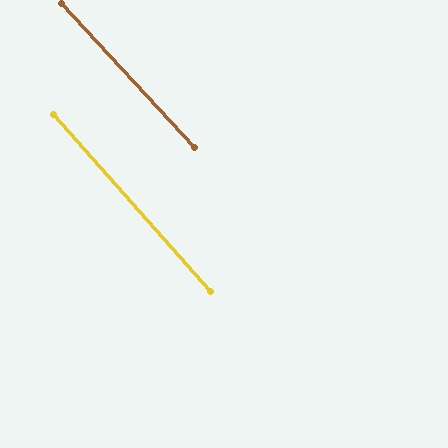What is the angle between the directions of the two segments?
Approximately 1 degree.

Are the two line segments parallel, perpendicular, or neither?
Parallel — their directions differ by only 1.0°.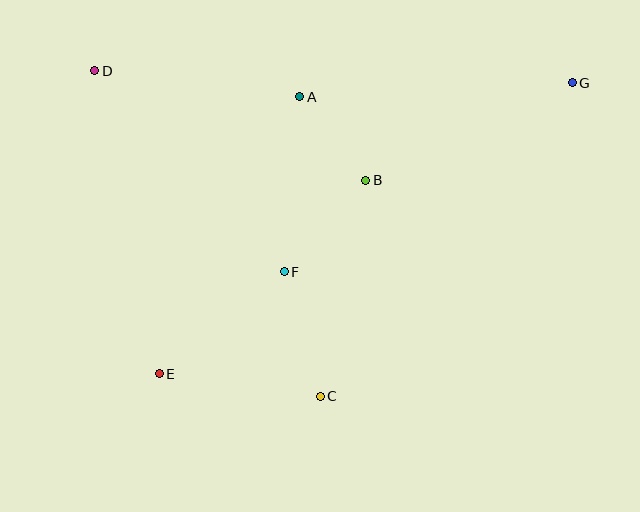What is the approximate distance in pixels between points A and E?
The distance between A and E is approximately 311 pixels.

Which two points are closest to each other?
Points A and B are closest to each other.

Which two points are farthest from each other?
Points E and G are farthest from each other.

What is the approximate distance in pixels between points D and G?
The distance between D and G is approximately 478 pixels.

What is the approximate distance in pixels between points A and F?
The distance between A and F is approximately 176 pixels.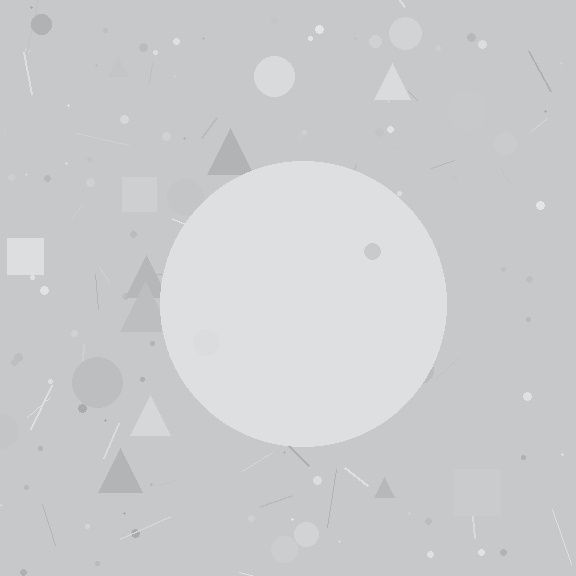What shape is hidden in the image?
A circle is hidden in the image.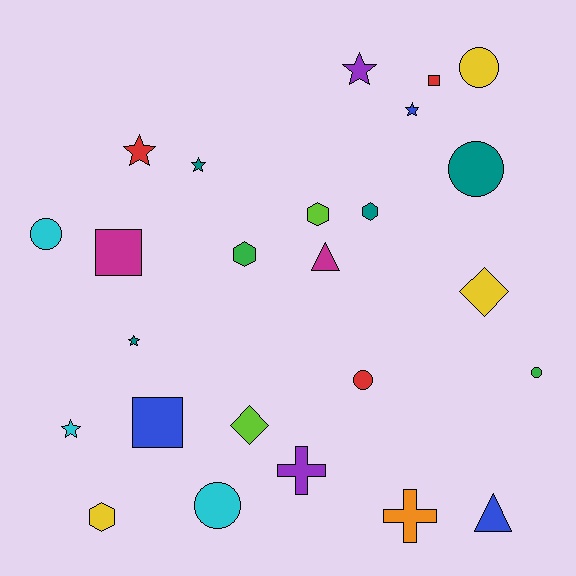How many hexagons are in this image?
There are 4 hexagons.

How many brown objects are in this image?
There are no brown objects.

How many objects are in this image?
There are 25 objects.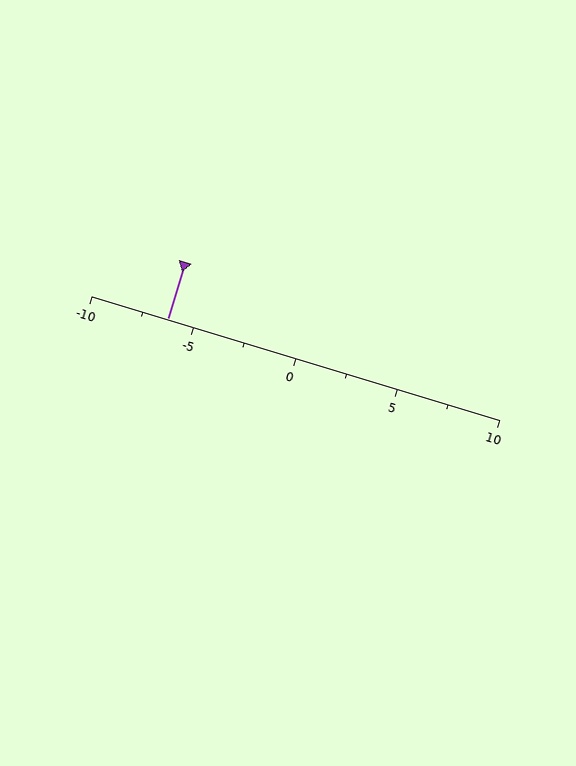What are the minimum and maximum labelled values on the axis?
The axis runs from -10 to 10.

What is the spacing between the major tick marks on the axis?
The major ticks are spaced 5 apart.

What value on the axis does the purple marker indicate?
The marker indicates approximately -6.2.